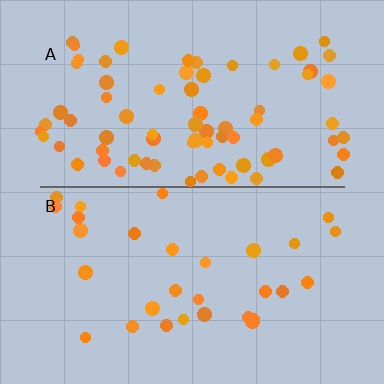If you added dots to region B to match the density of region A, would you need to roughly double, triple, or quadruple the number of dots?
Approximately double.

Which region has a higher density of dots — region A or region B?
A (the top).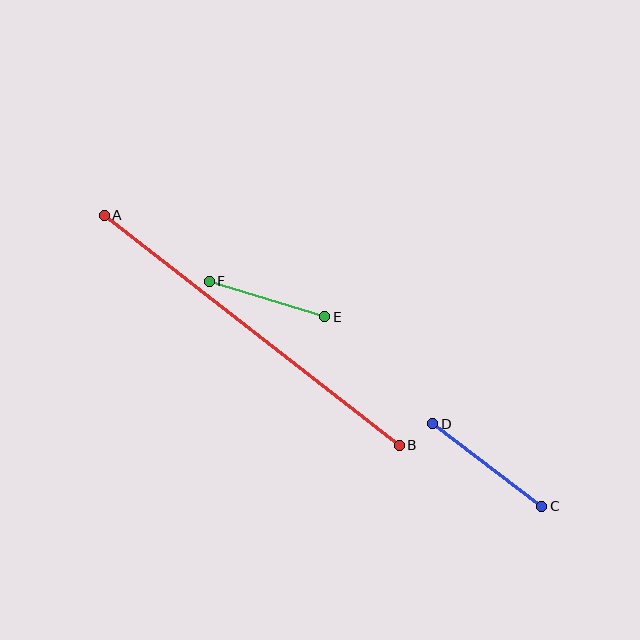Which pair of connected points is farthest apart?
Points A and B are farthest apart.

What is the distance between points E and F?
The distance is approximately 121 pixels.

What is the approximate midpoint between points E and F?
The midpoint is at approximately (267, 299) pixels.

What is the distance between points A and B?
The distance is approximately 374 pixels.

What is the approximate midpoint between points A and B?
The midpoint is at approximately (252, 330) pixels.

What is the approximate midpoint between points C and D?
The midpoint is at approximately (487, 465) pixels.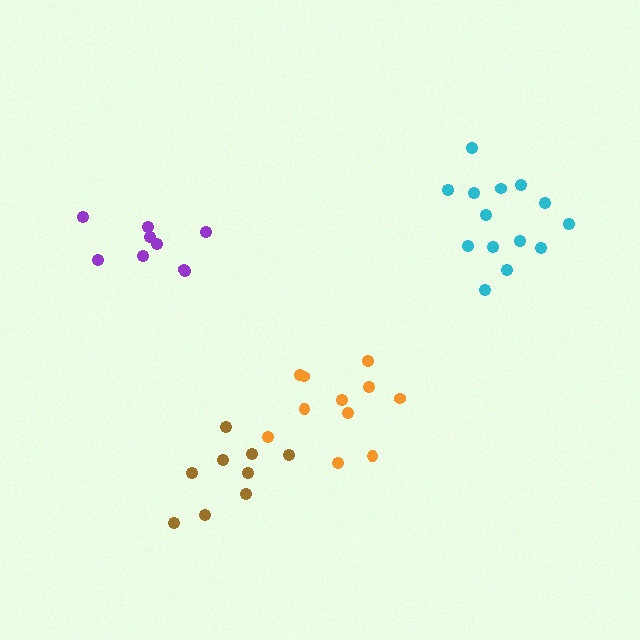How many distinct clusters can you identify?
There are 4 distinct clusters.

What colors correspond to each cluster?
The clusters are colored: purple, orange, cyan, brown.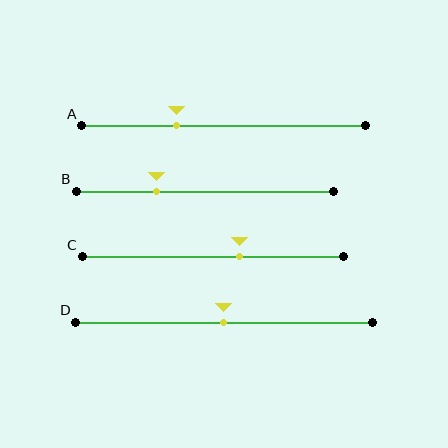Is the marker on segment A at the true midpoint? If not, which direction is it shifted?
No, the marker on segment A is shifted to the left by about 17% of the segment length.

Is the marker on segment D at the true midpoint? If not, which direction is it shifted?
Yes, the marker on segment D is at the true midpoint.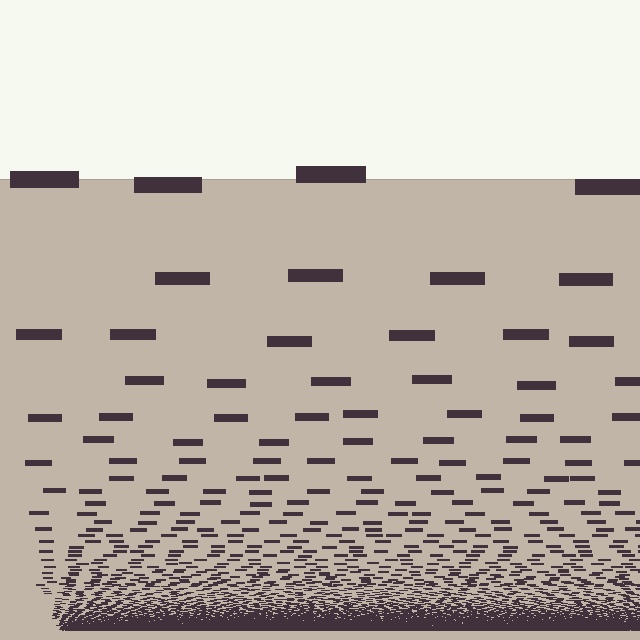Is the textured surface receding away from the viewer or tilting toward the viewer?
The surface appears to tilt toward the viewer. Texture elements get larger and sparser toward the top.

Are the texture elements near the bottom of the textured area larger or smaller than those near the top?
Smaller. The gradient is inverted — elements near the bottom are smaller and denser.